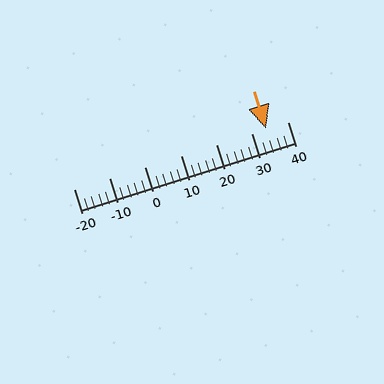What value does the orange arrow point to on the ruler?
The orange arrow points to approximately 34.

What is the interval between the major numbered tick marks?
The major tick marks are spaced 10 units apart.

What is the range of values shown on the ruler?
The ruler shows values from -20 to 40.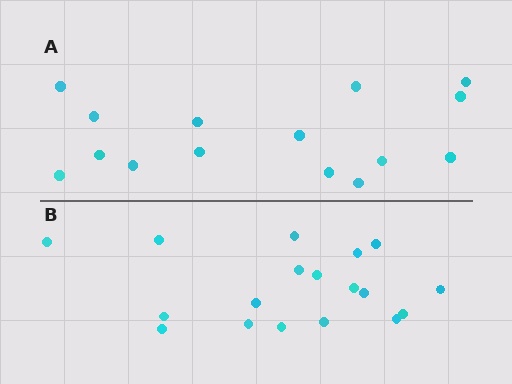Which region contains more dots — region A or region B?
Region B (the bottom region) has more dots.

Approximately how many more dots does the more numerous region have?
Region B has just a few more — roughly 2 or 3 more dots than region A.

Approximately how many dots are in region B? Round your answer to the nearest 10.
About 20 dots. (The exact count is 18, which rounds to 20.)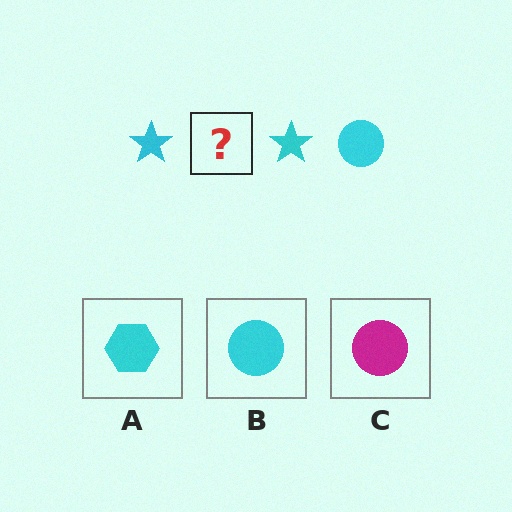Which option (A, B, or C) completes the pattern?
B.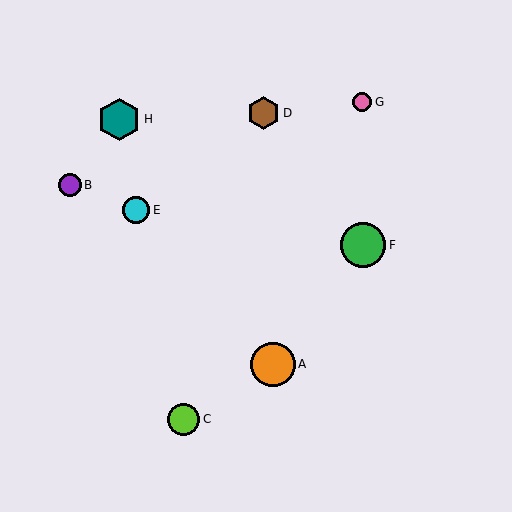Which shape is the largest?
The green circle (labeled F) is the largest.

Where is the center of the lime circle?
The center of the lime circle is at (184, 419).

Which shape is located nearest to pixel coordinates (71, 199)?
The purple circle (labeled B) at (70, 185) is nearest to that location.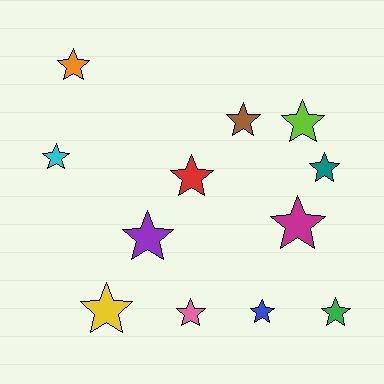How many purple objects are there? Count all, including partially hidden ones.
There is 1 purple object.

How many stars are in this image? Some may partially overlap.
There are 12 stars.